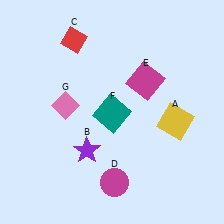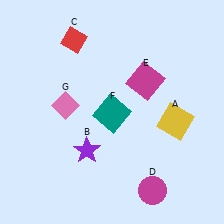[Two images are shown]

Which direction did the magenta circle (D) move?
The magenta circle (D) moved right.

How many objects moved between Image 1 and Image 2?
1 object moved between the two images.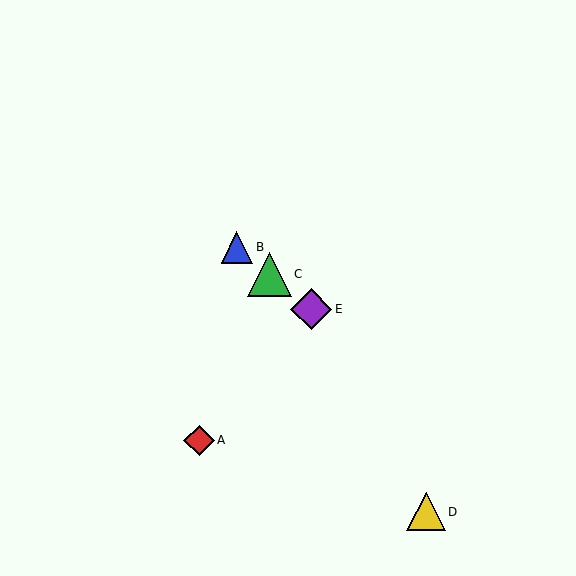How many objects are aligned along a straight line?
3 objects (B, C, E) are aligned along a straight line.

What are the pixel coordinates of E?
Object E is at (311, 309).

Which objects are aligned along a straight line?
Objects B, C, E are aligned along a straight line.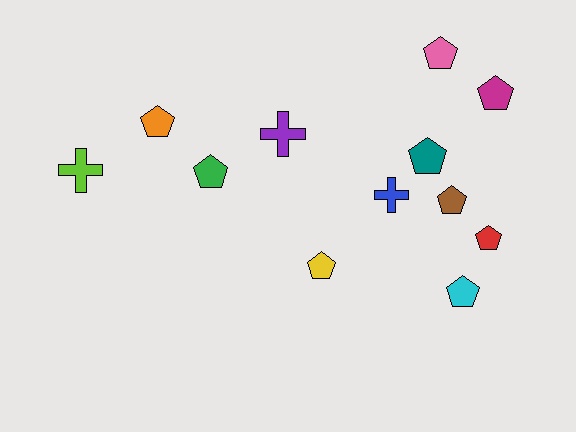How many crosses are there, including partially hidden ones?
There are 3 crosses.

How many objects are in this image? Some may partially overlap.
There are 12 objects.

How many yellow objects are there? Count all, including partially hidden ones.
There is 1 yellow object.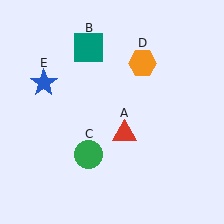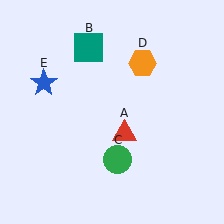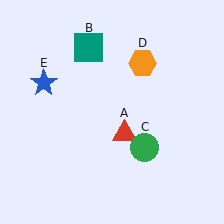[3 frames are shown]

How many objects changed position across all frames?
1 object changed position: green circle (object C).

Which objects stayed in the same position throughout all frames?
Red triangle (object A) and teal square (object B) and orange hexagon (object D) and blue star (object E) remained stationary.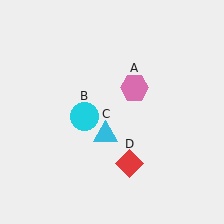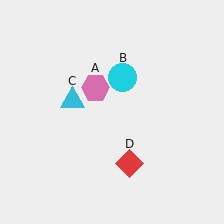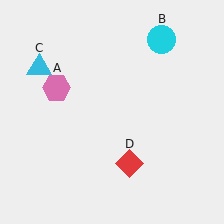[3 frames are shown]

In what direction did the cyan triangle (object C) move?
The cyan triangle (object C) moved up and to the left.